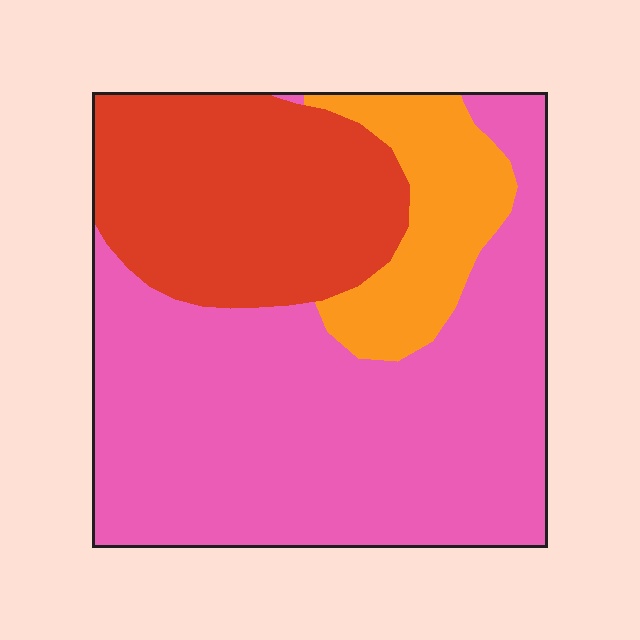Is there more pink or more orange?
Pink.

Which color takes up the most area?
Pink, at roughly 60%.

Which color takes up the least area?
Orange, at roughly 15%.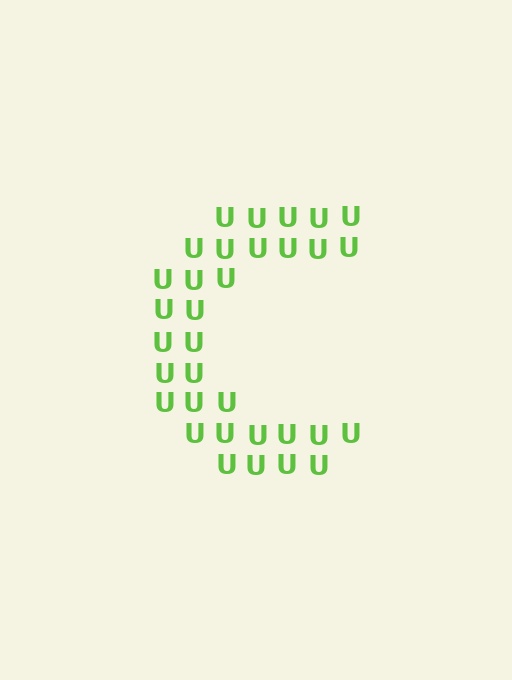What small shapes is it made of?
It is made of small letter U's.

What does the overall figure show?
The overall figure shows the letter C.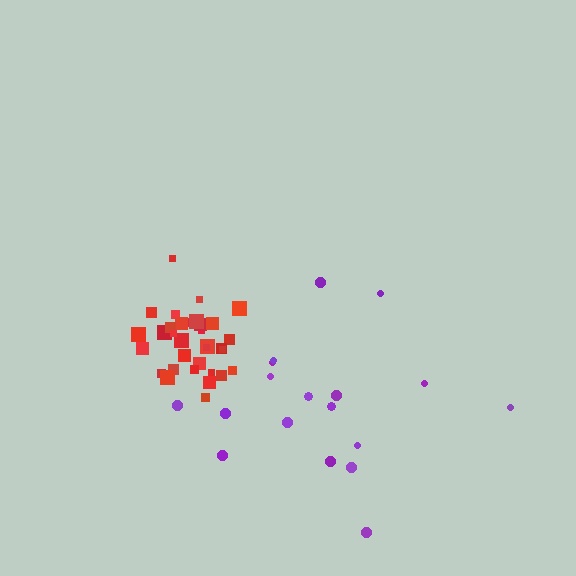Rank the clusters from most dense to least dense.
red, purple.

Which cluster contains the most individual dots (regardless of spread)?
Red (33).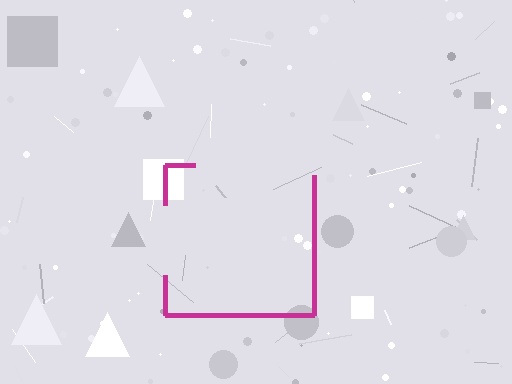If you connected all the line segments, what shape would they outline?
They would outline a square.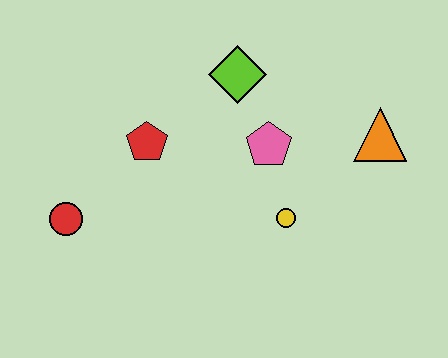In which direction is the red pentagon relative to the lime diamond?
The red pentagon is to the left of the lime diamond.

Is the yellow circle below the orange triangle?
Yes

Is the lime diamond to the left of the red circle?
No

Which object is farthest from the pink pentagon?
The red circle is farthest from the pink pentagon.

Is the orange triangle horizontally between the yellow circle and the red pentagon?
No